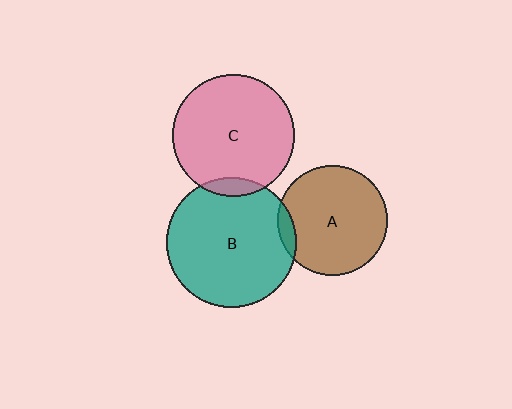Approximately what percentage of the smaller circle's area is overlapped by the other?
Approximately 5%.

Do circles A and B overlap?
Yes.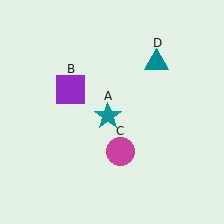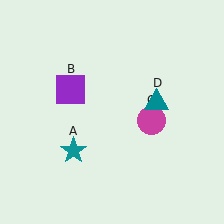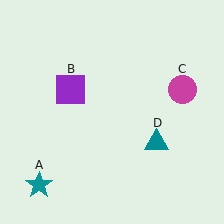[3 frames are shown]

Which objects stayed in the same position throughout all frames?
Purple square (object B) remained stationary.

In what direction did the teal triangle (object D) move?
The teal triangle (object D) moved down.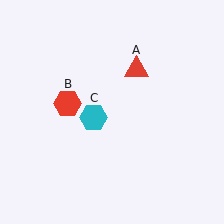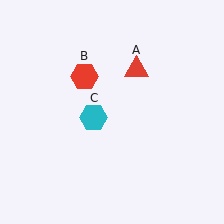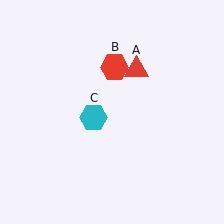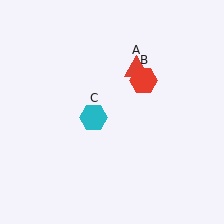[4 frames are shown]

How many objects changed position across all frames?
1 object changed position: red hexagon (object B).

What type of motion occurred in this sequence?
The red hexagon (object B) rotated clockwise around the center of the scene.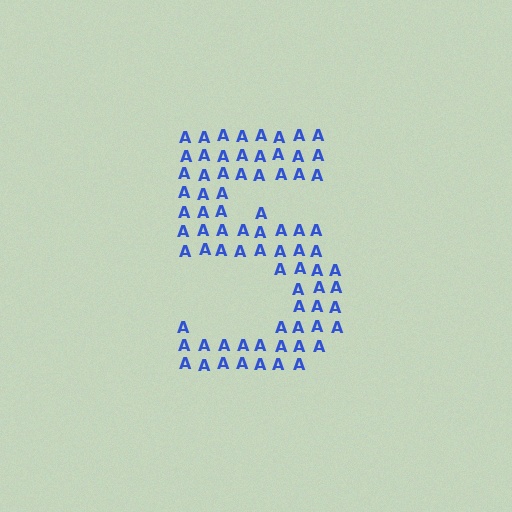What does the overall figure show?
The overall figure shows the digit 5.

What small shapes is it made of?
It is made of small letter A's.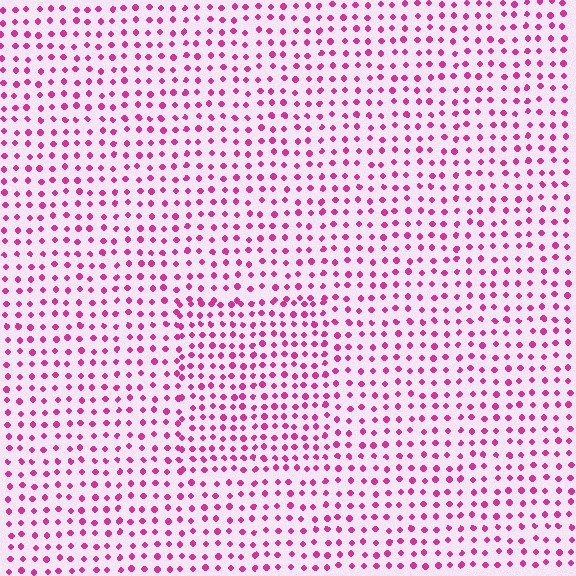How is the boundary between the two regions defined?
The boundary is defined by a change in element density (approximately 1.4x ratio). All elements are the same color, size, and shape.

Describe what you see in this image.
The image contains small magenta elements arranged at two different densities. A rectangle-shaped region is visible where the elements are more densely packed than the surrounding area.